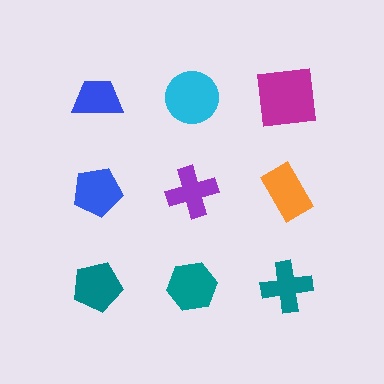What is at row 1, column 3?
A magenta square.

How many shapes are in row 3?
3 shapes.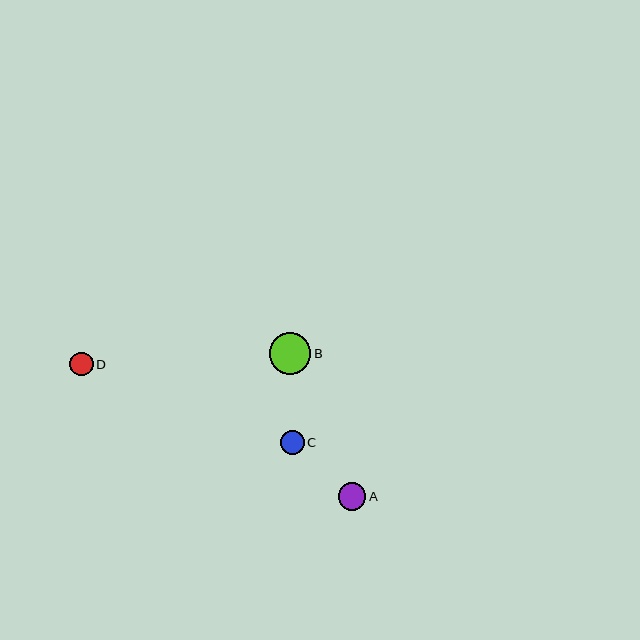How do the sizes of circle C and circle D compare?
Circle C and circle D are approximately the same size.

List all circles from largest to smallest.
From largest to smallest: B, A, C, D.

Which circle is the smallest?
Circle D is the smallest with a size of approximately 24 pixels.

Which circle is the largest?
Circle B is the largest with a size of approximately 42 pixels.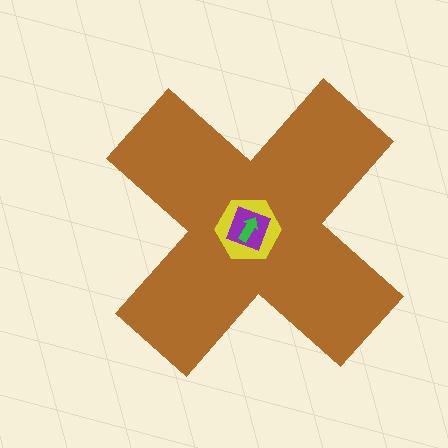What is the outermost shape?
The brown cross.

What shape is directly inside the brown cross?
The yellow hexagon.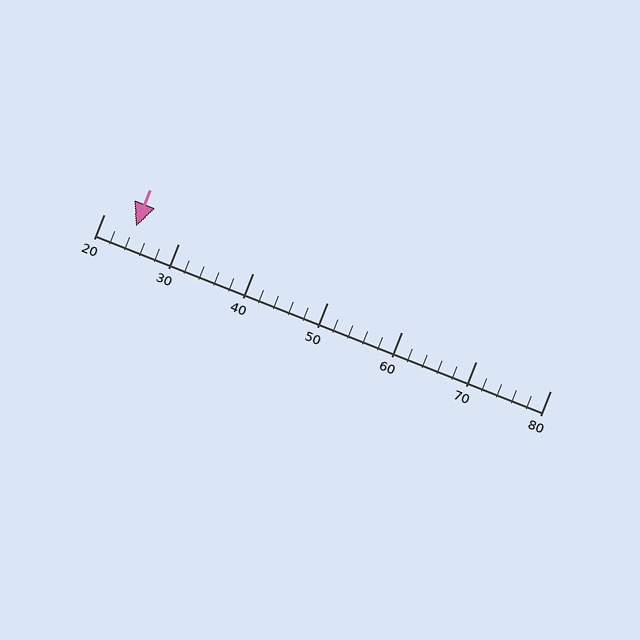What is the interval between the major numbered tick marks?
The major tick marks are spaced 10 units apart.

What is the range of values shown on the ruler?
The ruler shows values from 20 to 80.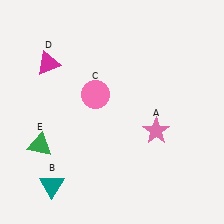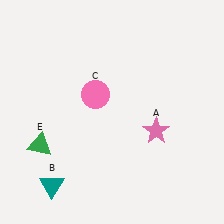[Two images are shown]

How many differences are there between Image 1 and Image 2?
There is 1 difference between the two images.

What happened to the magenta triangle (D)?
The magenta triangle (D) was removed in Image 2. It was in the top-left area of Image 1.